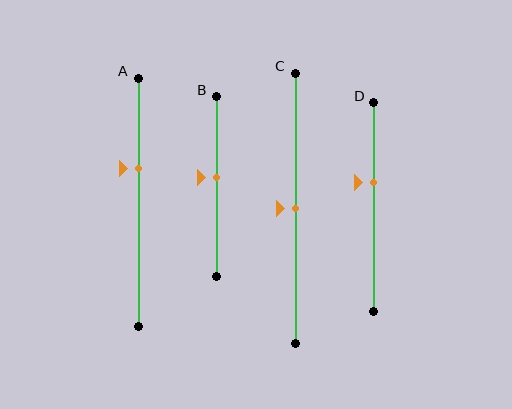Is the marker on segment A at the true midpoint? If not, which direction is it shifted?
No, the marker on segment A is shifted upward by about 14% of the segment length.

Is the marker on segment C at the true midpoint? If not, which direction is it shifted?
Yes, the marker on segment C is at the true midpoint.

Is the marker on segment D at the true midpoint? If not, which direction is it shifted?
No, the marker on segment D is shifted upward by about 12% of the segment length.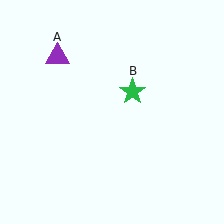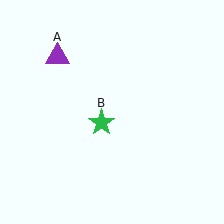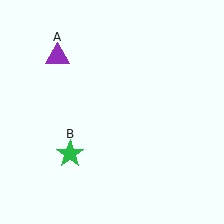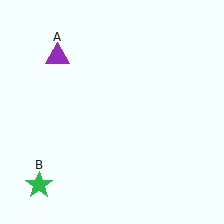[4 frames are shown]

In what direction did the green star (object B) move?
The green star (object B) moved down and to the left.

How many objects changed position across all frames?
1 object changed position: green star (object B).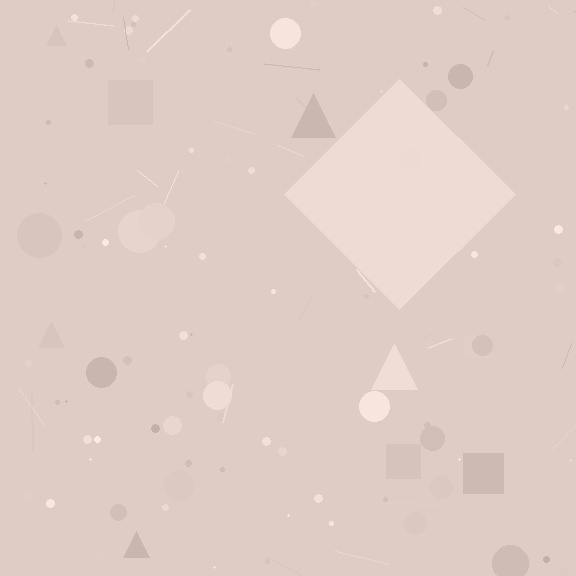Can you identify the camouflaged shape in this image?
The camouflaged shape is a diamond.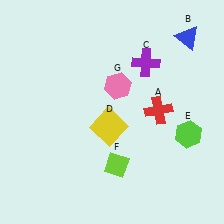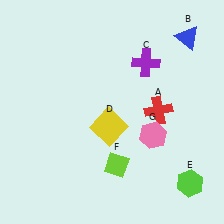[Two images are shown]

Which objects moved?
The objects that moved are: the lime hexagon (E), the pink hexagon (G).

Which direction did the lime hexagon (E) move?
The lime hexagon (E) moved down.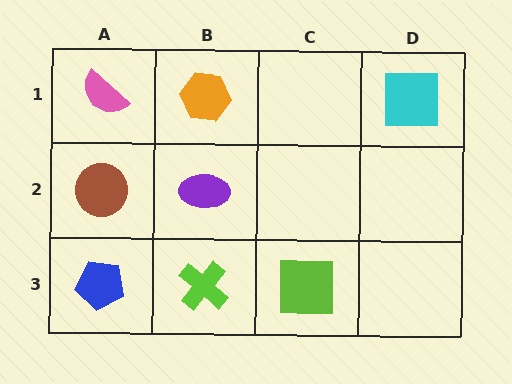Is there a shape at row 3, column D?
No, that cell is empty.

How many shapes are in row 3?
3 shapes.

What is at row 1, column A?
A pink semicircle.